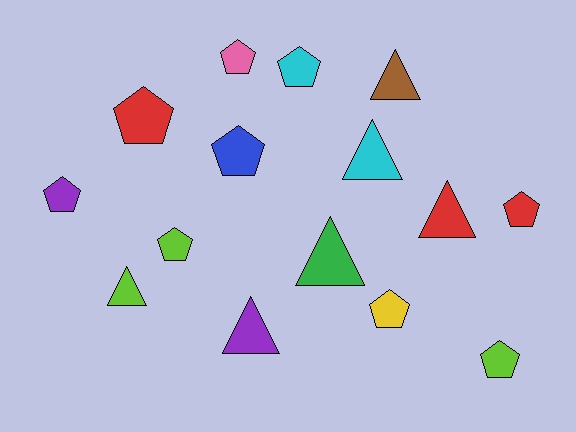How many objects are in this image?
There are 15 objects.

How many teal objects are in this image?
There are no teal objects.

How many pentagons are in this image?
There are 9 pentagons.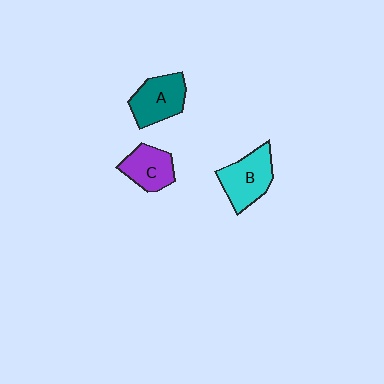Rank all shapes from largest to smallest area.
From largest to smallest: B (cyan), A (teal), C (purple).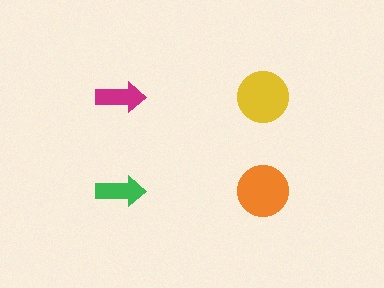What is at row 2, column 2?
An orange circle.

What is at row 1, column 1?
A magenta arrow.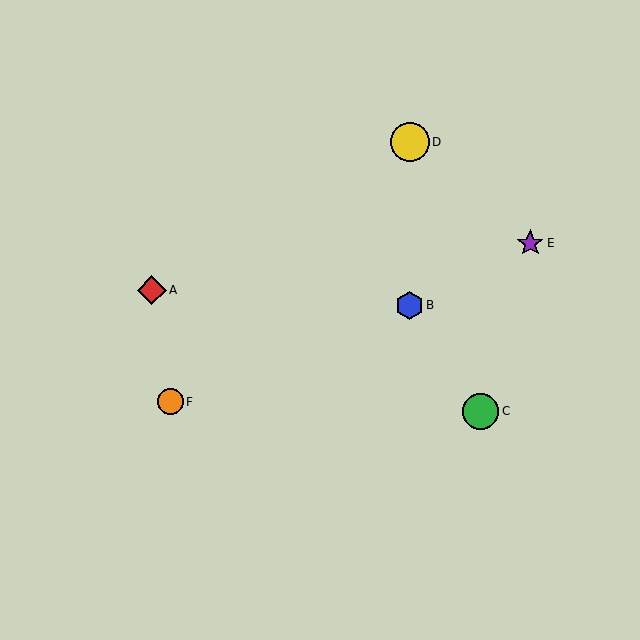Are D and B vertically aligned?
Yes, both are at x≈410.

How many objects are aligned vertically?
2 objects (B, D) are aligned vertically.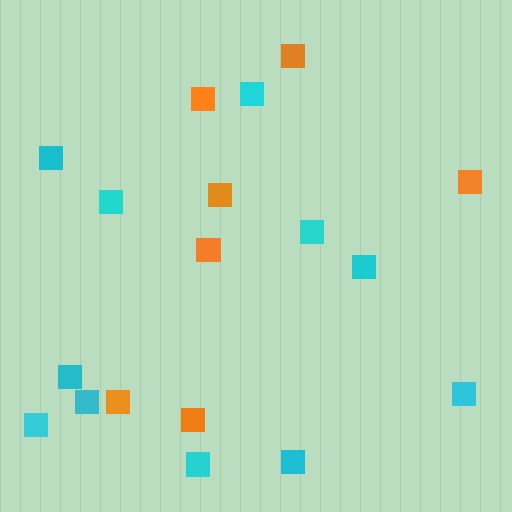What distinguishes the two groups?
There are 2 groups: one group of cyan squares (11) and one group of orange squares (7).